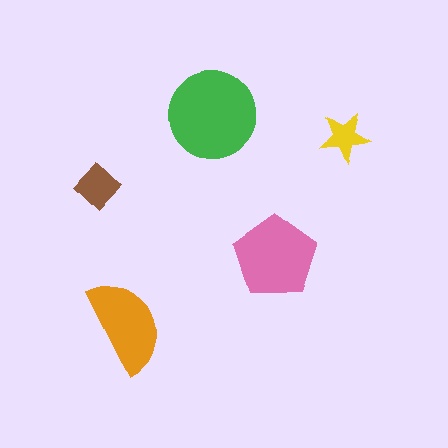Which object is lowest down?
The orange semicircle is bottommost.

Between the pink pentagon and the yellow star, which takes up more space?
The pink pentagon.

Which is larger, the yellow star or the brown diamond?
The brown diamond.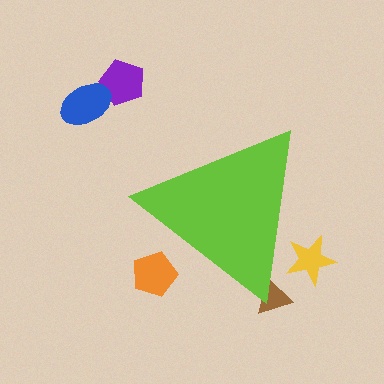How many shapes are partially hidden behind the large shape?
3 shapes are partially hidden.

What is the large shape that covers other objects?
A lime triangle.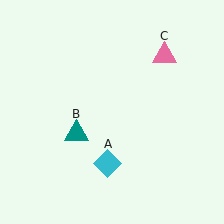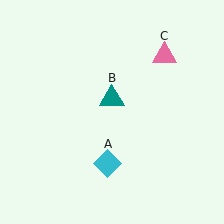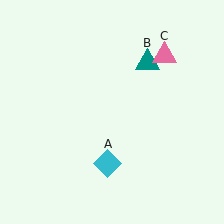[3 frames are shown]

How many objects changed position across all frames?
1 object changed position: teal triangle (object B).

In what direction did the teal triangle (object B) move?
The teal triangle (object B) moved up and to the right.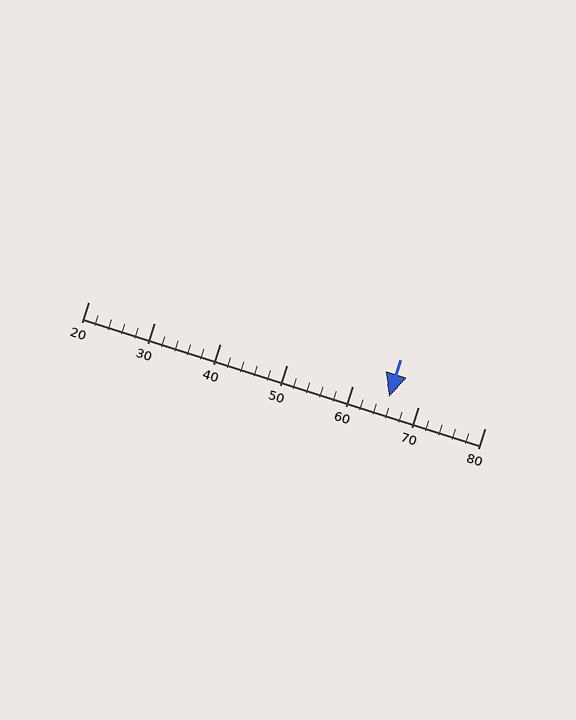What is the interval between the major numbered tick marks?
The major tick marks are spaced 10 units apart.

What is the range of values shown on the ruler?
The ruler shows values from 20 to 80.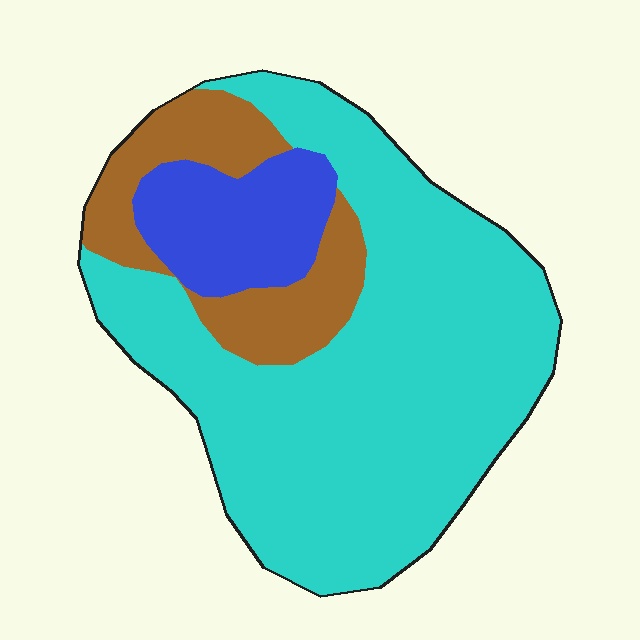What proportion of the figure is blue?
Blue takes up about one eighth (1/8) of the figure.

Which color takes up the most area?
Cyan, at roughly 70%.